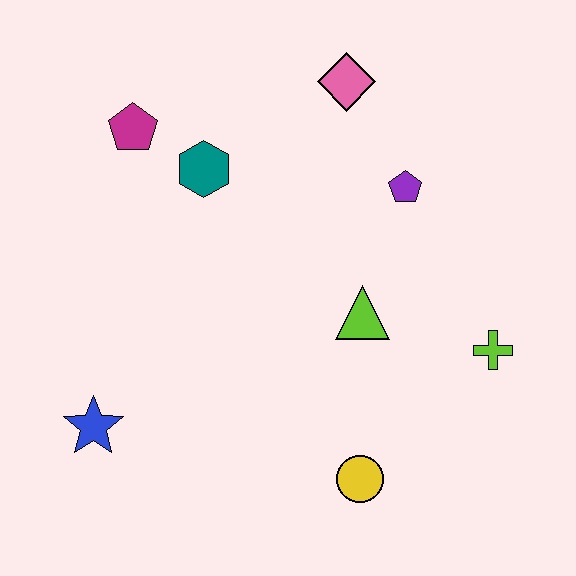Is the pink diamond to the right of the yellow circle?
No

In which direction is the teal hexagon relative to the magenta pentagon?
The teal hexagon is to the right of the magenta pentagon.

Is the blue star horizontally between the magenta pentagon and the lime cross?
No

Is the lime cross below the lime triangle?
Yes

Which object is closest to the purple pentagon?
The pink diamond is closest to the purple pentagon.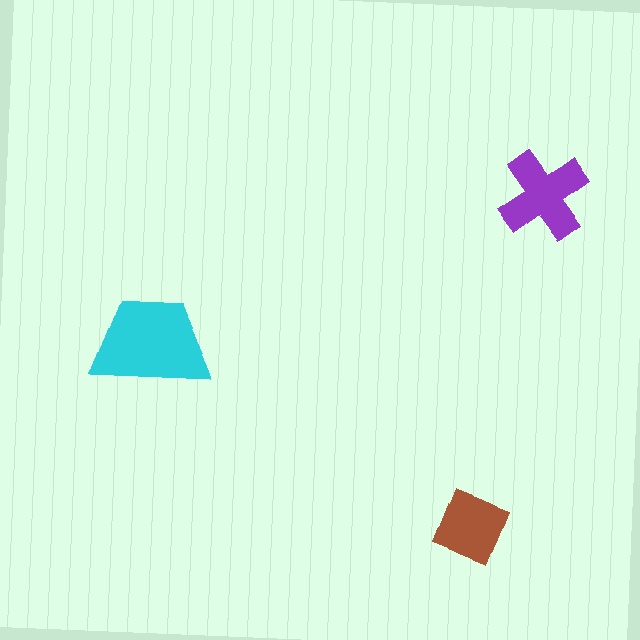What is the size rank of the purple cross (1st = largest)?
2nd.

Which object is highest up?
The purple cross is topmost.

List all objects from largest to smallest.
The cyan trapezoid, the purple cross, the brown diamond.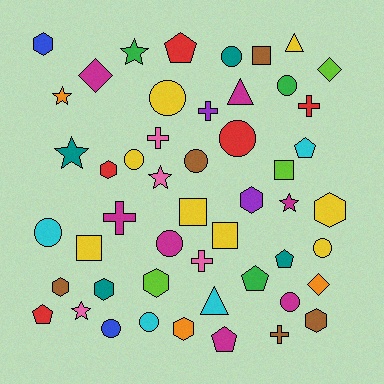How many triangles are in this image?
There are 3 triangles.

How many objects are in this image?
There are 50 objects.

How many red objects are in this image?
There are 5 red objects.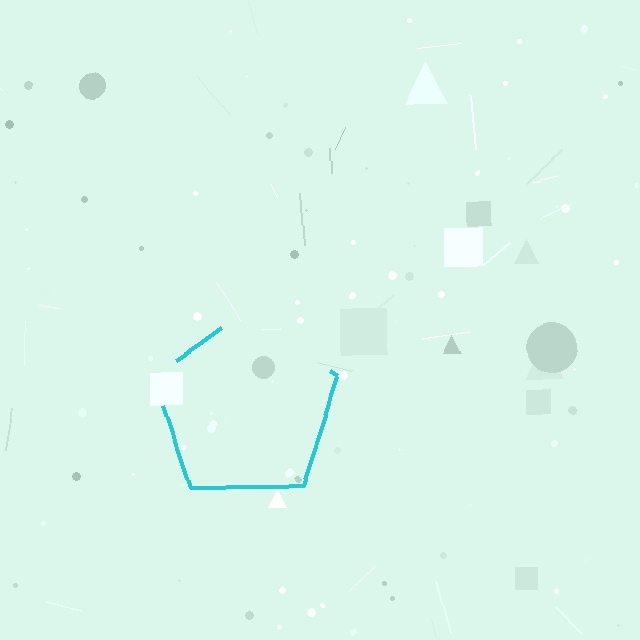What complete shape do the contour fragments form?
The contour fragments form a pentagon.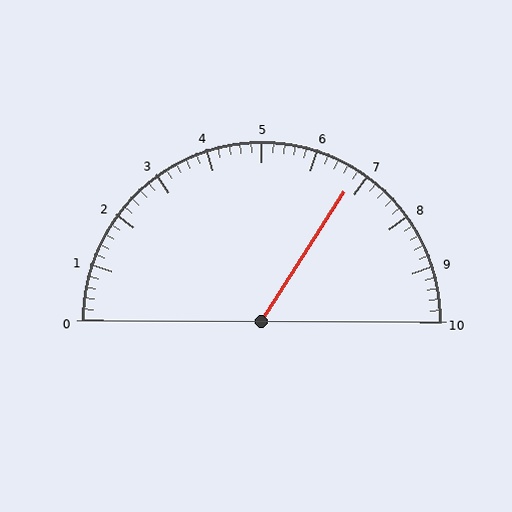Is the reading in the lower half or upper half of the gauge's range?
The reading is in the upper half of the range (0 to 10).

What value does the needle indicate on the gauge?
The needle indicates approximately 6.8.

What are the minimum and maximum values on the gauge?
The gauge ranges from 0 to 10.